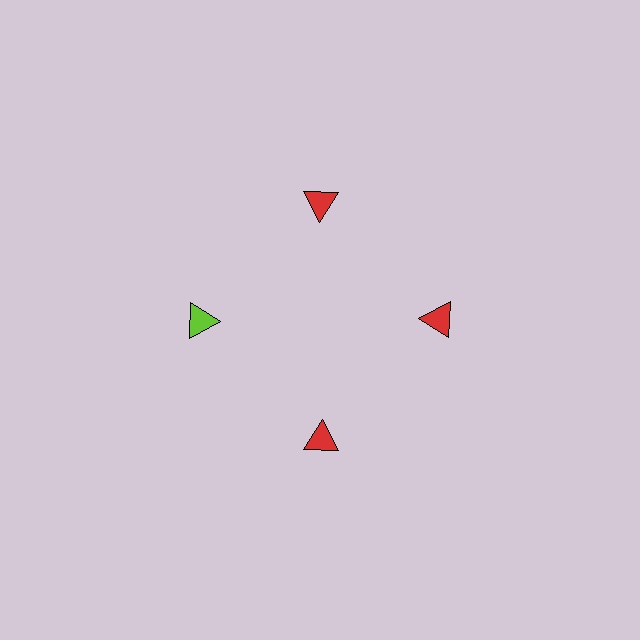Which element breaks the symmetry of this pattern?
The lime triangle at roughly the 9 o'clock position breaks the symmetry. All other shapes are red triangles.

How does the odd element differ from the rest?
It has a different color: lime instead of red.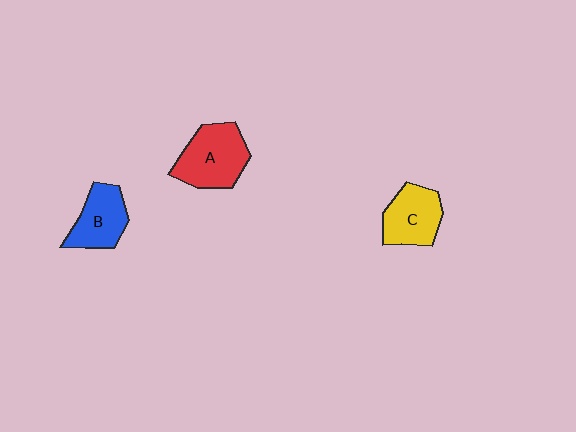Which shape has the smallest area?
Shape B (blue).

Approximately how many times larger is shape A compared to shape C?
Approximately 1.2 times.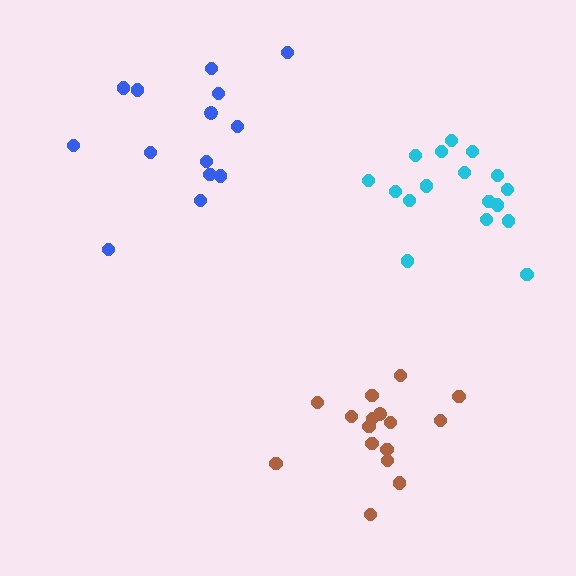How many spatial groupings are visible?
There are 3 spatial groupings.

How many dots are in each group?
Group 1: 16 dots, Group 2: 14 dots, Group 3: 17 dots (47 total).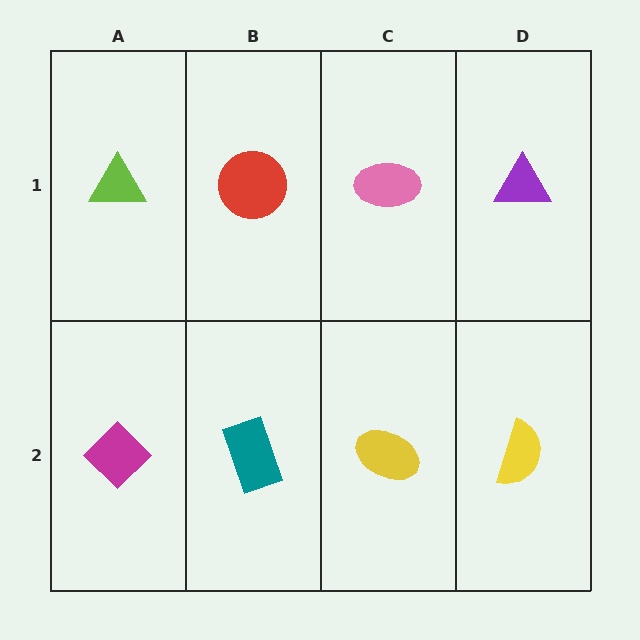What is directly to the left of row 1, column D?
A pink ellipse.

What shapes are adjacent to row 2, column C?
A pink ellipse (row 1, column C), a teal rectangle (row 2, column B), a yellow semicircle (row 2, column D).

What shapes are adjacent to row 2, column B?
A red circle (row 1, column B), a magenta diamond (row 2, column A), a yellow ellipse (row 2, column C).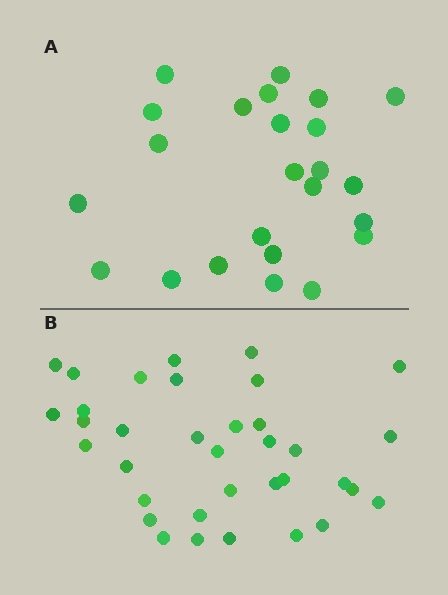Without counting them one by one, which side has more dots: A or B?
Region B (the bottom region) has more dots.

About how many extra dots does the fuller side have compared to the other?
Region B has roughly 12 or so more dots than region A.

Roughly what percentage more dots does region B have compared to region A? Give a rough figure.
About 45% more.